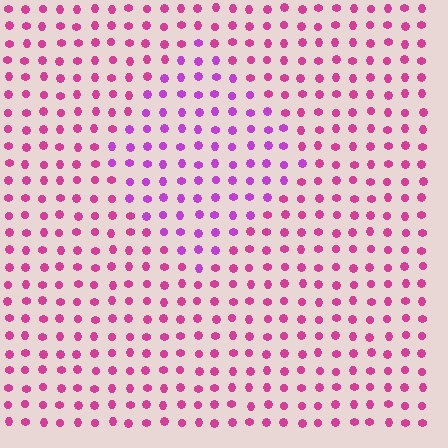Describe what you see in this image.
The image is filled with small magenta elements in a uniform arrangement. A diamond-shaped region is visible where the elements are tinted to a slightly different hue, forming a subtle color boundary.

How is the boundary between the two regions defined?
The boundary is defined purely by a slight shift in hue (about 32 degrees). Spacing, size, and orientation are identical on both sides.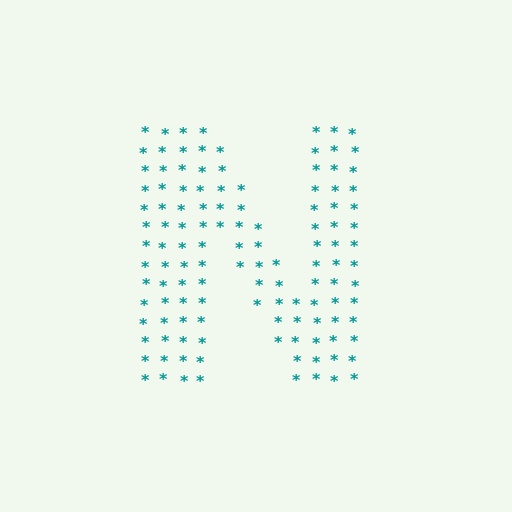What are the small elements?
The small elements are asterisks.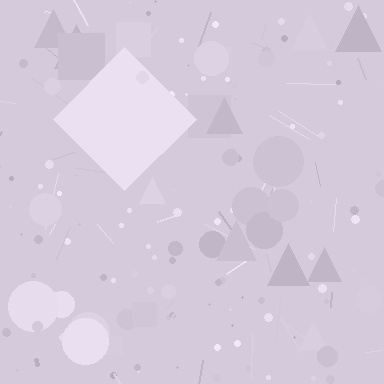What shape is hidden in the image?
A diamond is hidden in the image.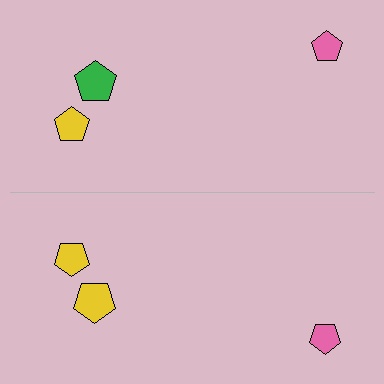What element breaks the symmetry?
The yellow pentagon on the bottom side breaks the symmetry — its mirror counterpart is green.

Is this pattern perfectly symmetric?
No, the pattern is not perfectly symmetric. The yellow pentagon on the bottom side breaks the symmetry — its mirror counterpart is green.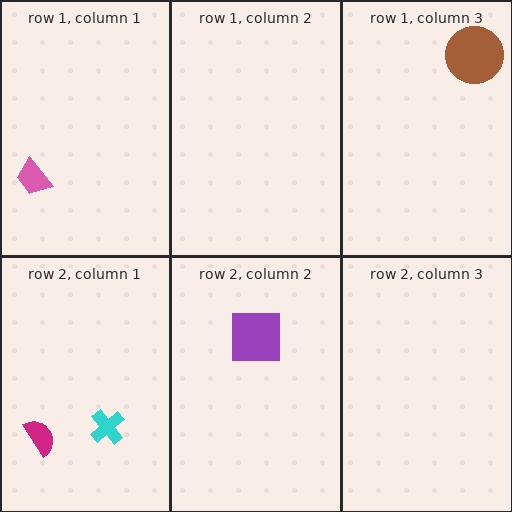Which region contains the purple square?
The row 2, column 2 region.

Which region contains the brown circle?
The row 1, column 3 region.